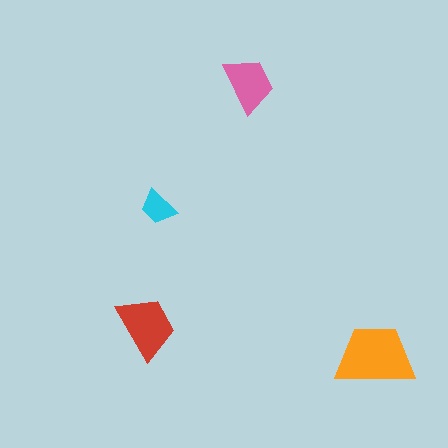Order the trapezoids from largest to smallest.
the orange one, the red one, the pink one, the cyan one.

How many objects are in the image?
There are 4 objects in the image.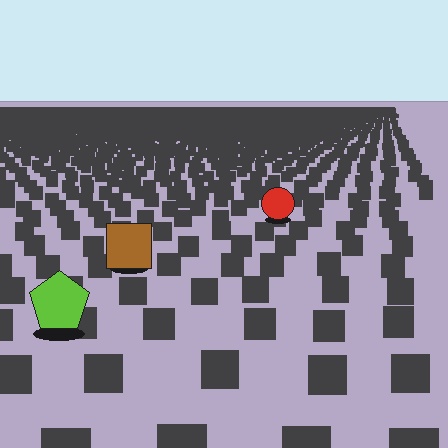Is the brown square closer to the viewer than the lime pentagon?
No. The lime pentagon is closer — you can tell from the texture gradient: the ground texture is coarser near it.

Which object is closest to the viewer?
The lime pentagon is closest. The texture marks near it are larger and more spread out.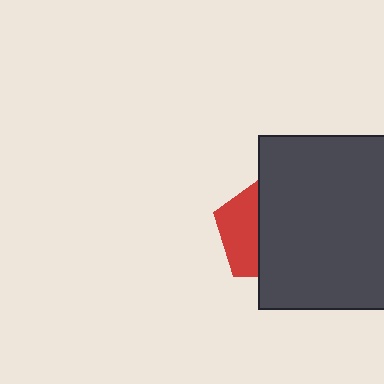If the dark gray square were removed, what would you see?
You would see the complete red pentagon.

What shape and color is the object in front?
The object in front is a dark gray square.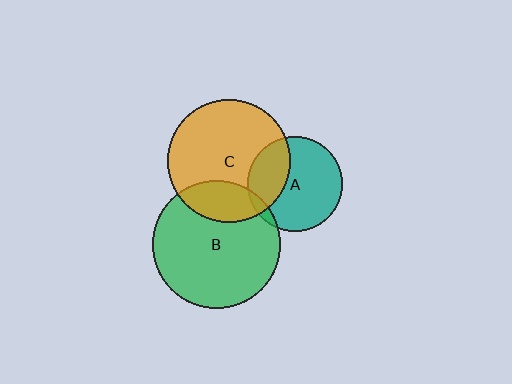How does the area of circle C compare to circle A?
Approximately 1.7 times.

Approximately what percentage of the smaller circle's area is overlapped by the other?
Approximately 20%.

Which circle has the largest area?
Circle B (green).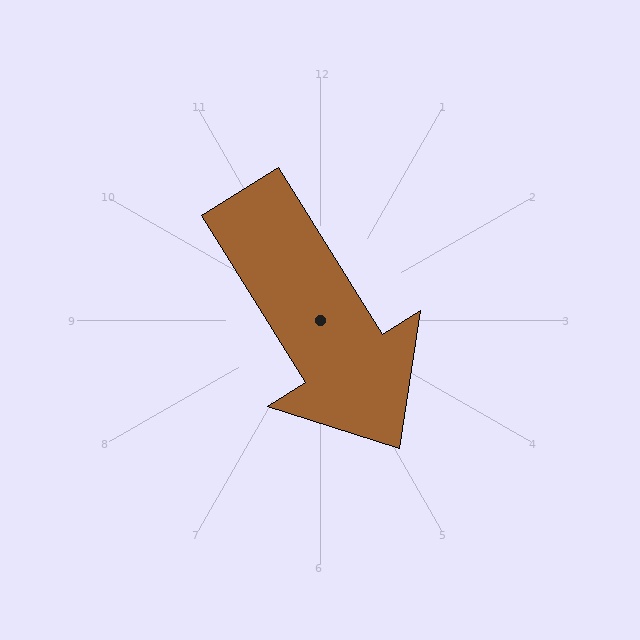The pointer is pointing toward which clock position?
Roughly 5 o'clock.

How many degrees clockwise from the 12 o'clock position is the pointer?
Approximately 148 degrees.